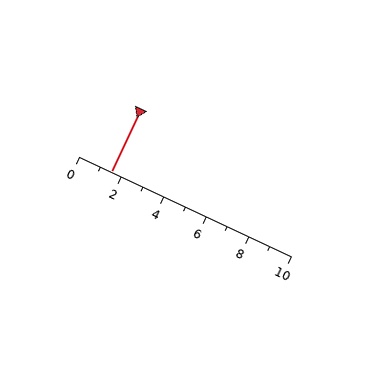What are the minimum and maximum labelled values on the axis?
The axis runs from 0 to 10.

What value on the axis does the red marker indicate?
The marker indicates approximately 1.5.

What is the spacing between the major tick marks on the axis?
The major ticks are spaced 2 apart.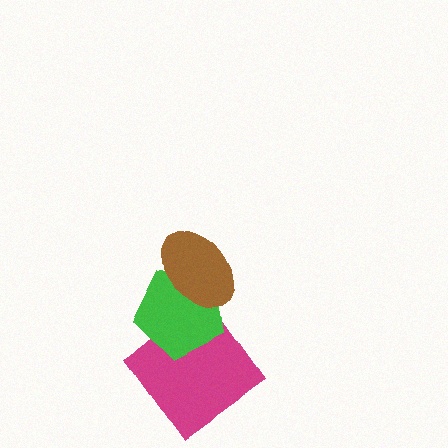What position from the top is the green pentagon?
The green pentagon is 2nd from the top.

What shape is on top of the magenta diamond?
The green pentagon is on top of the magenta diamond.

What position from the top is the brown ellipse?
The brown ellipse is 1st from the top.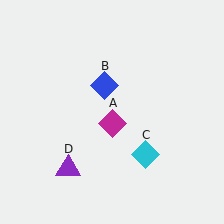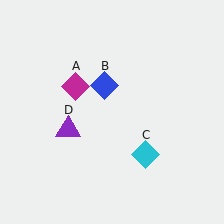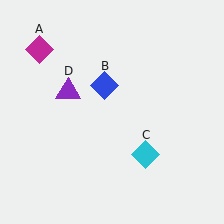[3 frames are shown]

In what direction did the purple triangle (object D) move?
The purple triangle (object D) moved up.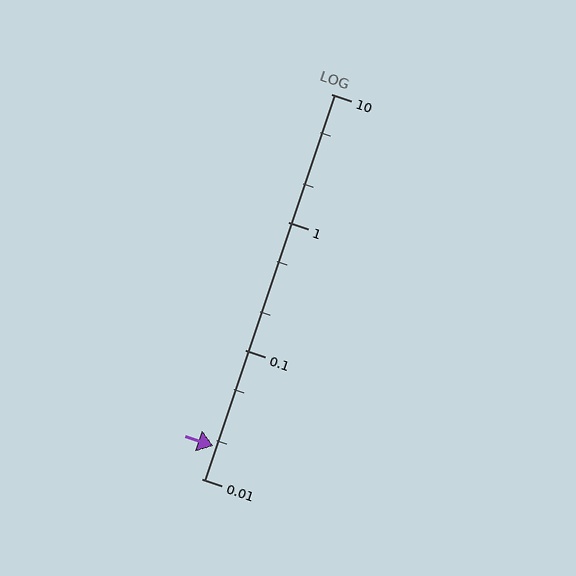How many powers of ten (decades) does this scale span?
The scale spans 3 decades, from 0.01 to 10.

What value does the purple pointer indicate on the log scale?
The pointer indicates approximately 0.018.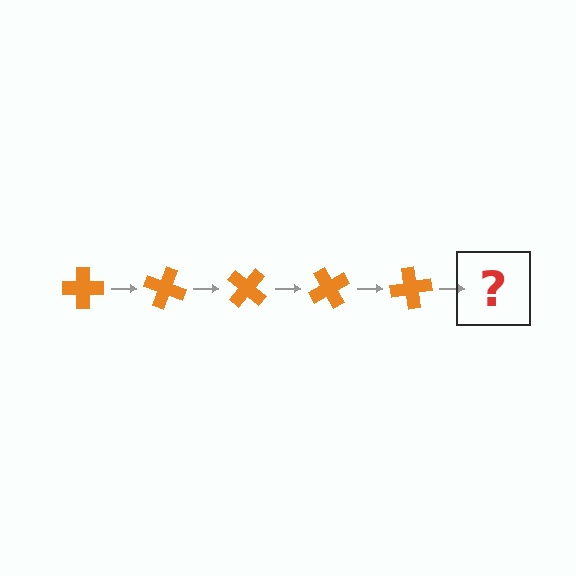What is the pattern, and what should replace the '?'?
The pattern is that the cross rotates 20 degrees each step. The '?' should be an orange cross rotated 100 degrees.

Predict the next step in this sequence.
The next step is an orange cross rotated 100 degrees.